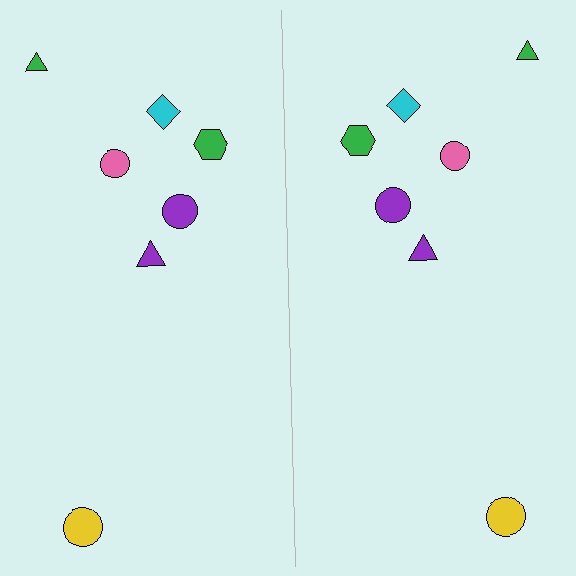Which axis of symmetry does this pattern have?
The pattern has a vertical axis of symmetry running through the center of the image.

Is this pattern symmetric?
Yes, this pattern has bilateral (reflection) symmetry.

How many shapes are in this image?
There are 14 shapes in this image.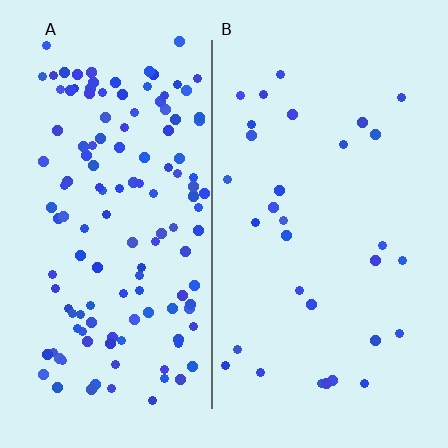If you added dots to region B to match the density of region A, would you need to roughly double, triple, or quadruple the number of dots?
Approximately quadruple.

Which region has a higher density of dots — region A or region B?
A (the left).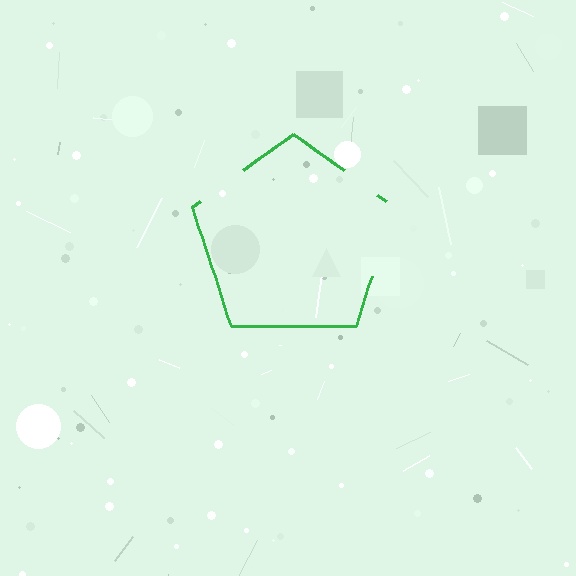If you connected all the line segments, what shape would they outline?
They would outline a pentagon.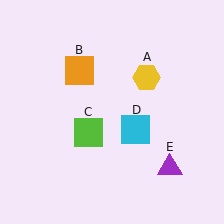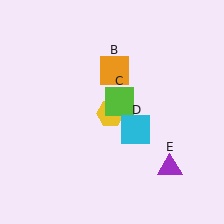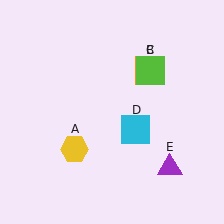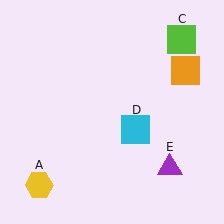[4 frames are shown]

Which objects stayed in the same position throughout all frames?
Cyan square (object D) and purple triangle (object E) remained stationary.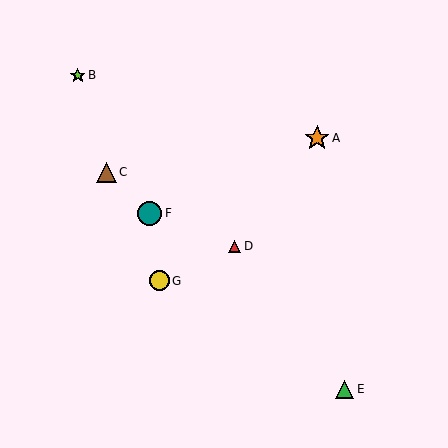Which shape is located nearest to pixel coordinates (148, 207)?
The teal circle (labeled F) at (150, 213) is nearest to that location.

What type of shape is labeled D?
Shape D is a red triangle.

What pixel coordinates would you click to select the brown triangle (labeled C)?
Click at (106, 172) to select the brown triangle C.